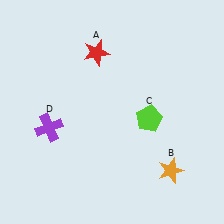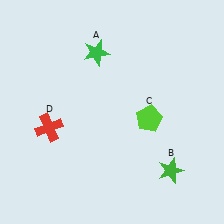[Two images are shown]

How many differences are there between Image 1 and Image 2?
There are 3 differences between the two images.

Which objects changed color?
A changed from red to green. B changed from orange to green. D changed from purple to red.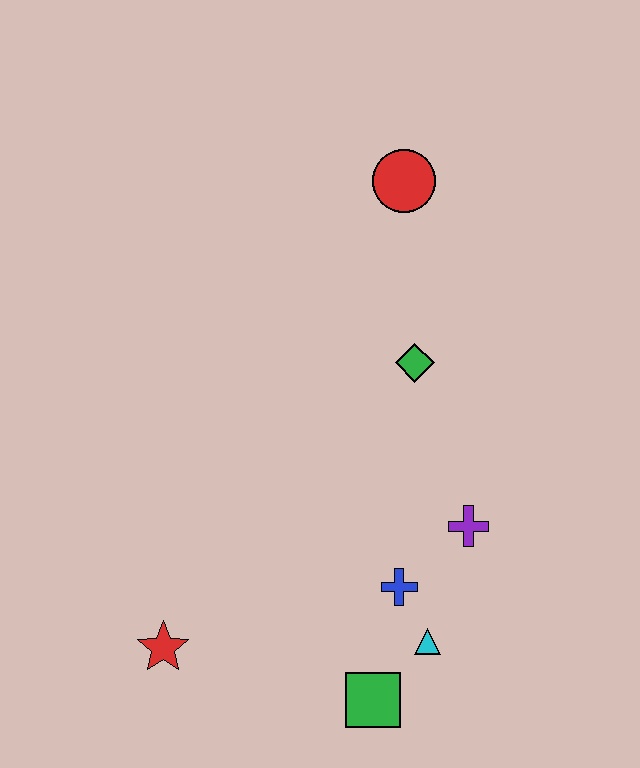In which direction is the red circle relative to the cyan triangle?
The red circle is above the cyan triangle.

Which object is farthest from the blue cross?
The red circle is farthest from the blue cross.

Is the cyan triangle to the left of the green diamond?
No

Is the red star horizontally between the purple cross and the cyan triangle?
No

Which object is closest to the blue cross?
The cyan triangle is closest to the blue cross.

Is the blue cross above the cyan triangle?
Yes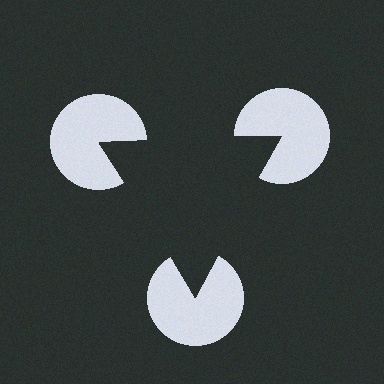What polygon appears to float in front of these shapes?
An illusory triangle — its edges are inferred from the aligned wedge cuts in the pac-man discs, not physically drawn.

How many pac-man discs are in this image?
There are 3 — one at each vertex of the illusory triangle.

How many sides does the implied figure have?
3 sides.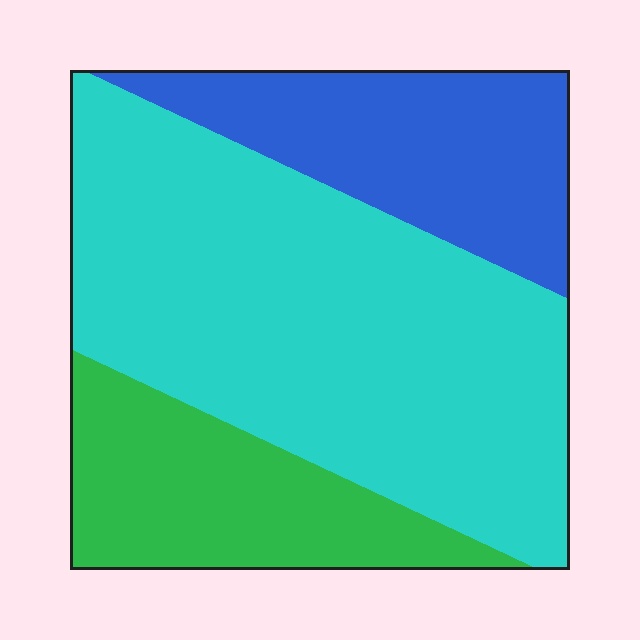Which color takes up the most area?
Cyan, at roughly 55%.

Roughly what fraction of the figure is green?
Green covers around 20% of the figure.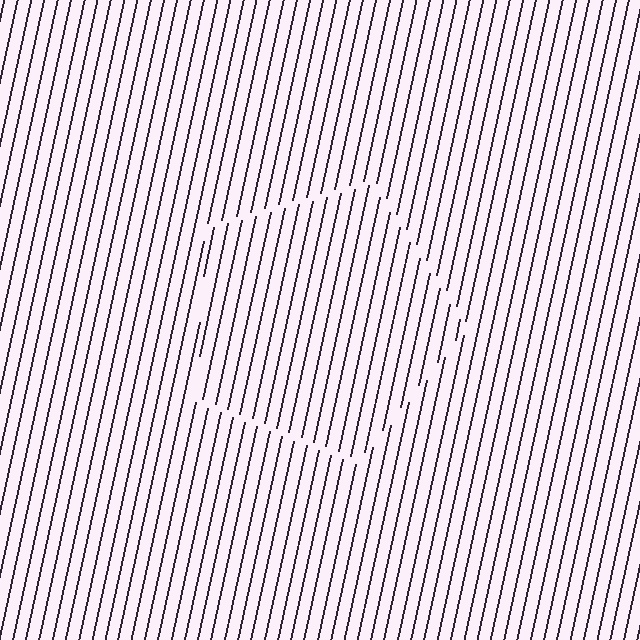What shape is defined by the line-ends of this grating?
An illusory pentagon. The interior of the shape contains the same grating, shifted by half a period — the contour is defined by the phase discontinuity where line-ends from the inner and outer gratings abut.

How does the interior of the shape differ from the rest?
The interior of the shape contains the same grating, shifted by half a period — the contour is defined by the phase discontinuity where line-ends from the inner and outer gratings abut.